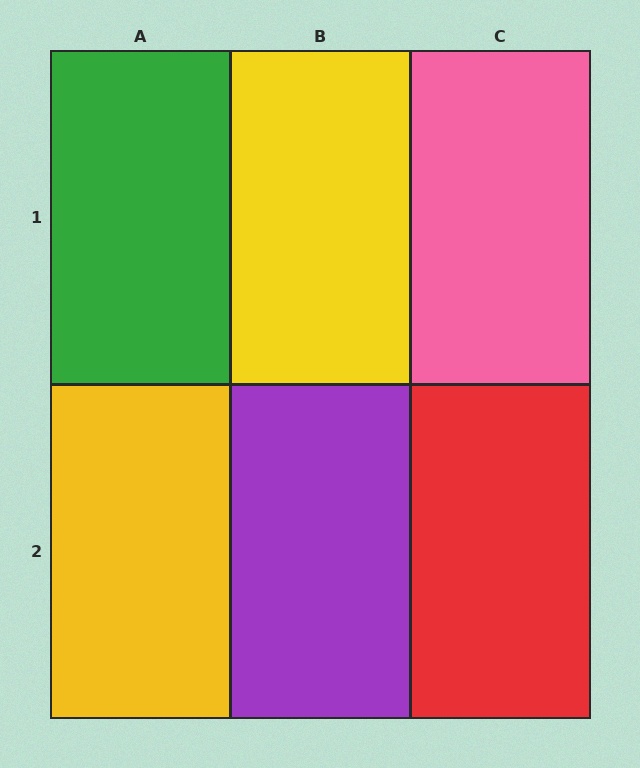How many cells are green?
1 cell is green.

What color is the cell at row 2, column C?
Red.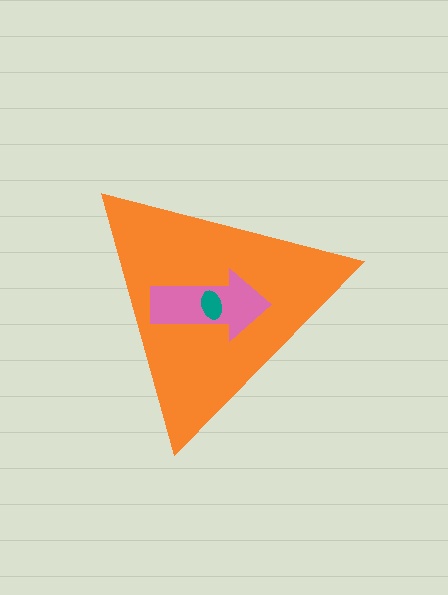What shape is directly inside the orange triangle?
The pink arrow.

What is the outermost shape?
The orange triangle.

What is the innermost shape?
The teal ellipse.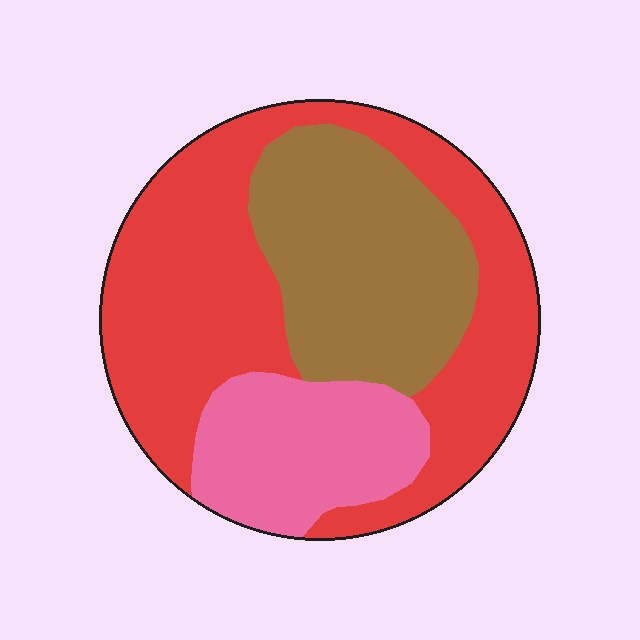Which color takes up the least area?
Pink, at roughly 20%.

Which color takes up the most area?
Red, at roughly 50%.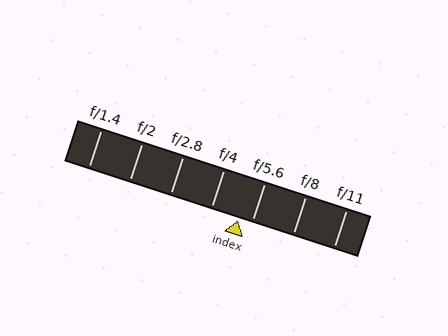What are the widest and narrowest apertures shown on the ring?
The widest aperture shown is f/1.4 and the narrowest is f/11.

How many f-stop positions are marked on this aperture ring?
There are 7 f-stop positions marked.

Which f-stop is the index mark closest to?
The index mark is closest to f/5.6.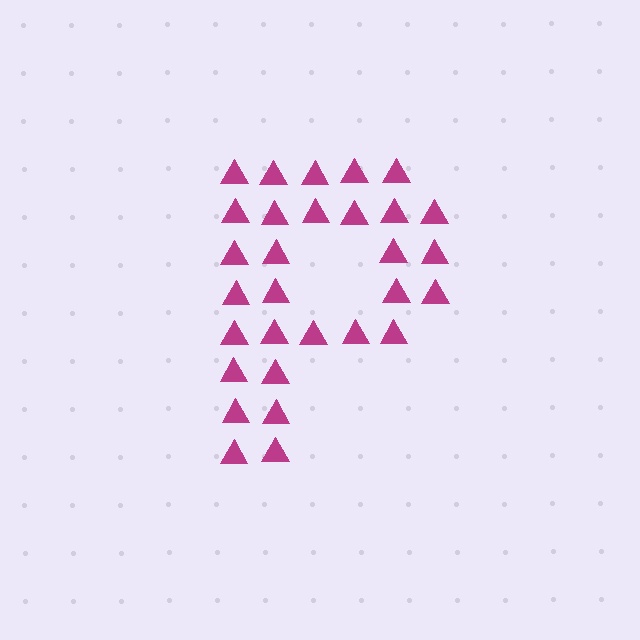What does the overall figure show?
The overall figure shows the letter P.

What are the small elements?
The small elements are triangles.